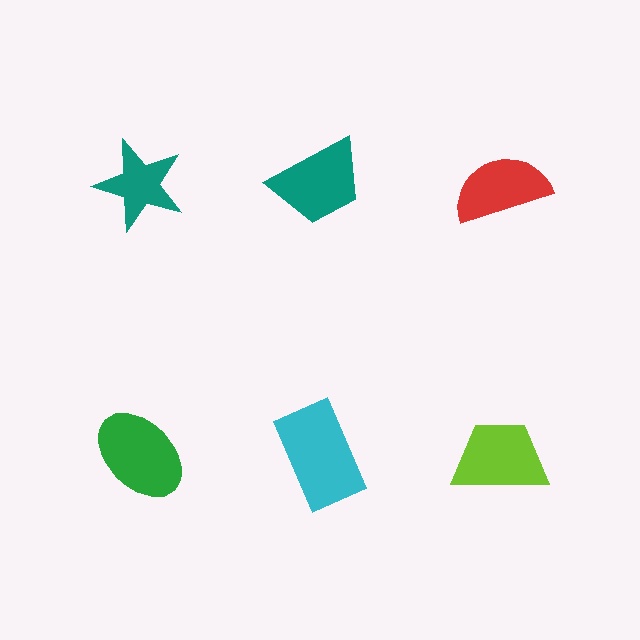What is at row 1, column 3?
A red semicircle.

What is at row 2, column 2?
A cyan rectangle.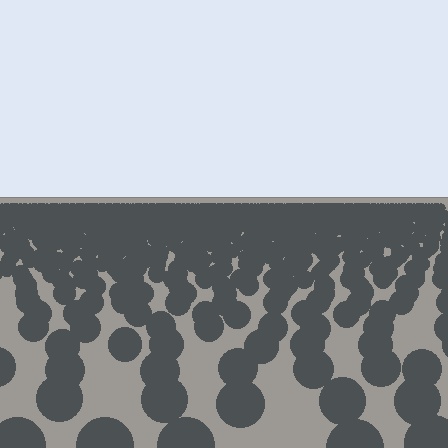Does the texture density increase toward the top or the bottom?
Density increases toward the top.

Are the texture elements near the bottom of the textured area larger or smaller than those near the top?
Larger. Near the bottom, elements are closer to the viewer and appear at a bigger on-screen size.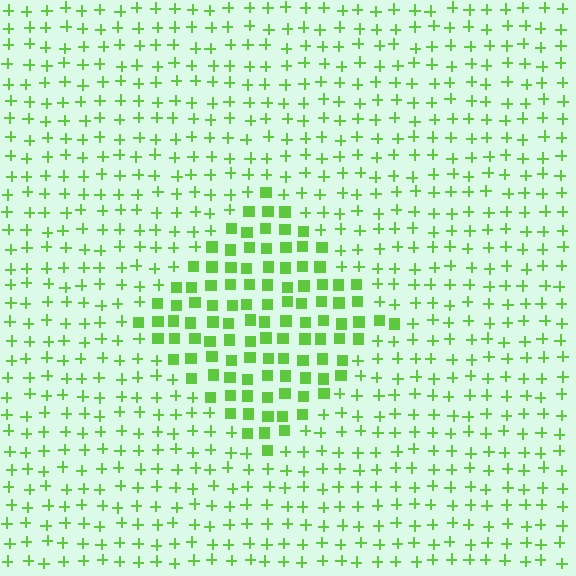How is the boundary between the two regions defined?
The boundary is defined by a change in element shape: squares inside vs. plus signs outside. All elements share the same color and spacing.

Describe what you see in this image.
The image is filled with small lime elements arranged in a uniform grid. A diamond-shaped region contains squares, while the surrounding area contains plus signs. The boundary is defined purely by the change in element shape.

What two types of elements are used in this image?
The image uses squares inside the diamond region and plus signs outside it.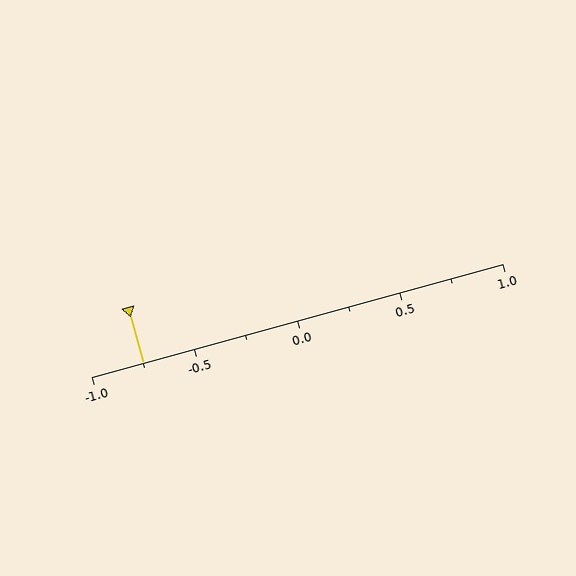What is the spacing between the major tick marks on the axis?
The major ticks are spaced 0.5 apart.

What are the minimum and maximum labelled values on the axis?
The axis runs from -1.0 to 1.0.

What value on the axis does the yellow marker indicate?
The marker indicates approximately -0.75.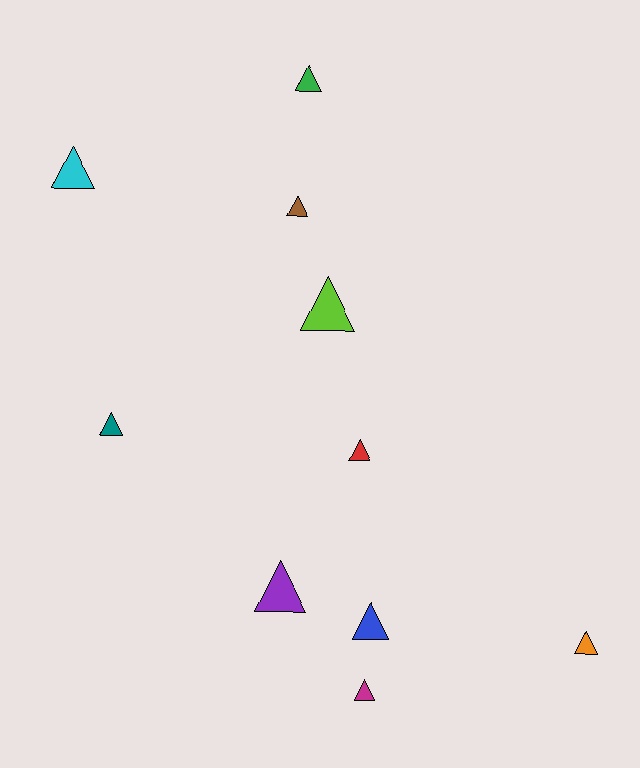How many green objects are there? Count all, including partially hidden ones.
There is 1 green object.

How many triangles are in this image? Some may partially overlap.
There are 10 triangles.